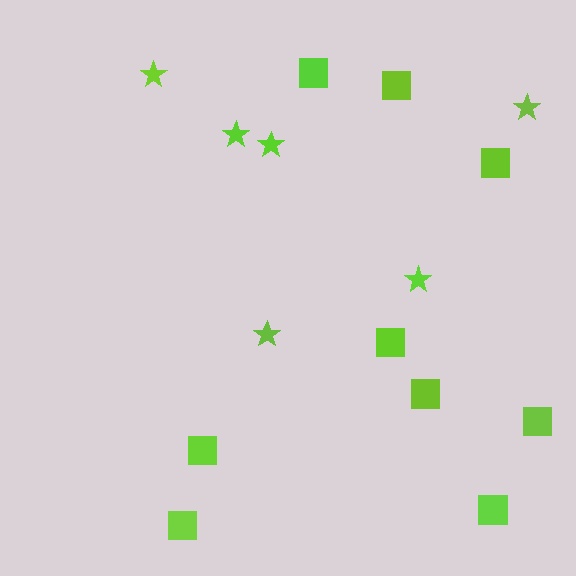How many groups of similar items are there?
There are 2 groups: one group of squares (9) and one group of stars (6).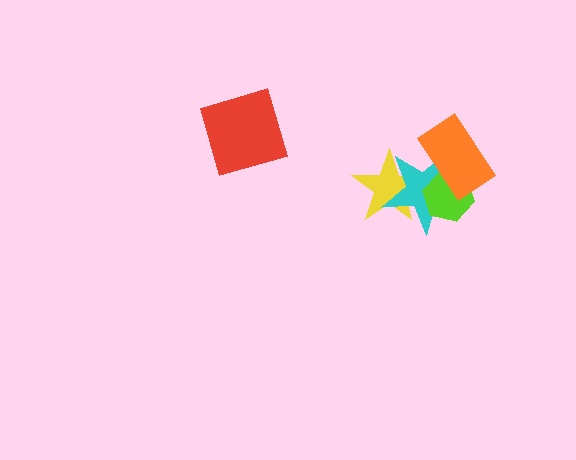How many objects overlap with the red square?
0 objects overlap with the red square.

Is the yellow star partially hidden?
Yes, it is partially covered by another shape.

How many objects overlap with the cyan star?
3 objects overlap with the cyan star.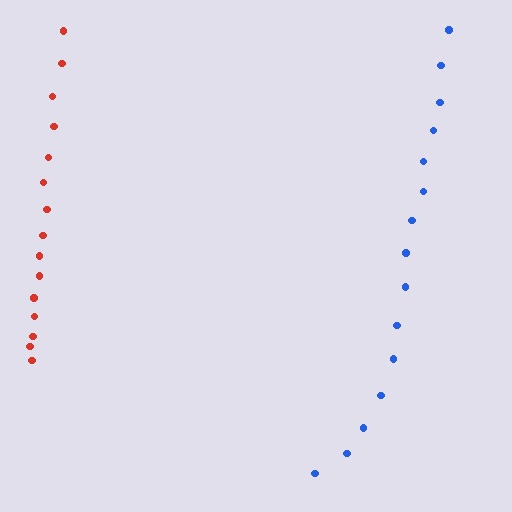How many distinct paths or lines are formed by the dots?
There are 2 distinct paths.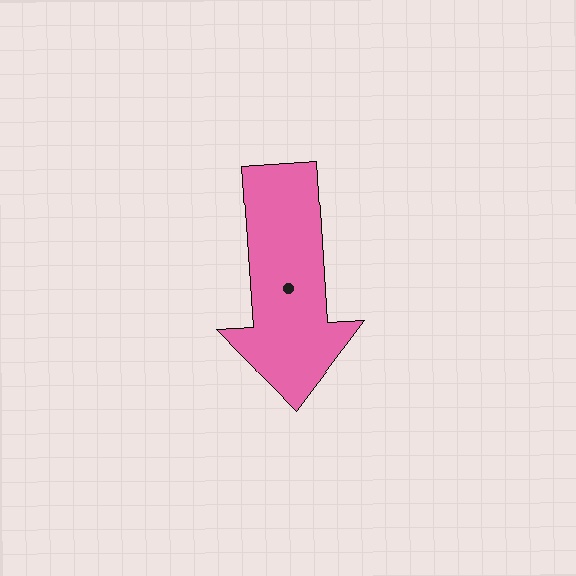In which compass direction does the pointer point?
South.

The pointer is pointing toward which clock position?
Roughly 6 o'clock.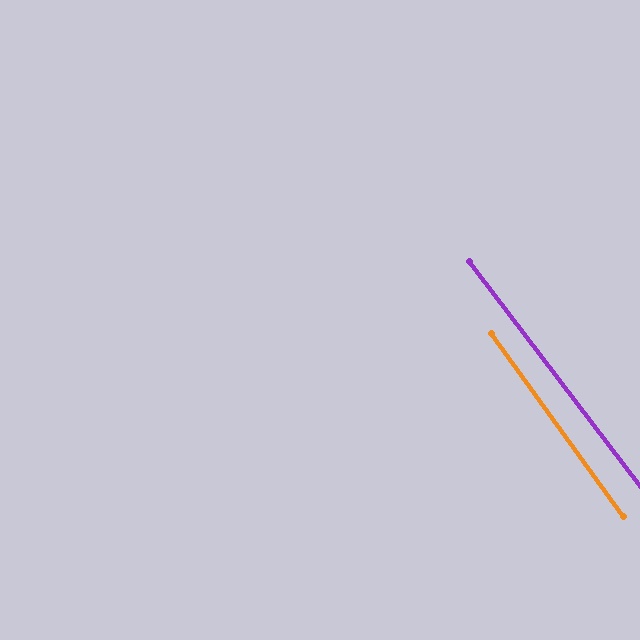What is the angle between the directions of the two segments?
Approximately 2 degrees.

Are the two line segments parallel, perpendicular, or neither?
Parallel — their directions differ by only 1.6°.